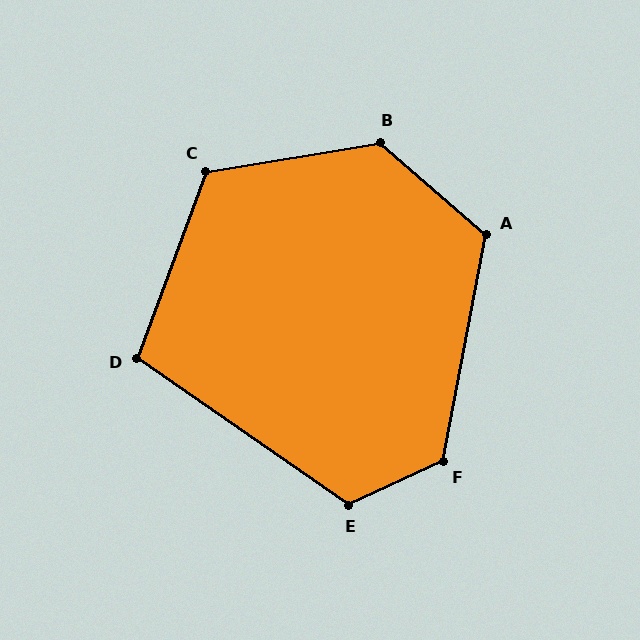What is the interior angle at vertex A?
Approximately 120 degrees (obtuse).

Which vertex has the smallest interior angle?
D, at approximately 105 degrees.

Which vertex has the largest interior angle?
B, at approximately 130 degrees.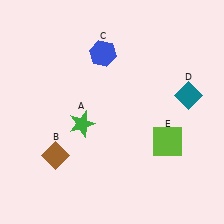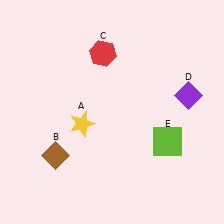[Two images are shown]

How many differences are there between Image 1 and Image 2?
There are 3 differences between the two images.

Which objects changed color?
A changed from green to yellow. C changed from blue to red. D changed from teal to purple.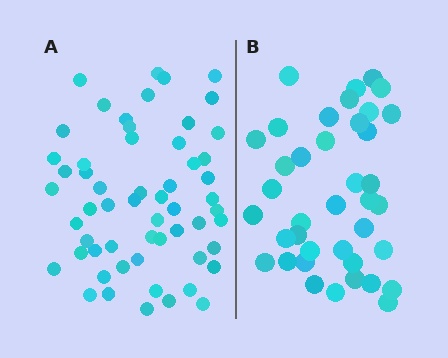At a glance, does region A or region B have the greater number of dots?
Region A (the left region) has more dots.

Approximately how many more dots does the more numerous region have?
Region A has approximately 20 more dots than region B.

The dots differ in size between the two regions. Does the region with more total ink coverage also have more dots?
No. Region B has more total ink coverage because its dots are larger, but region A actually contains more individual dots. Total area can be misleading — the number of items is what matters here.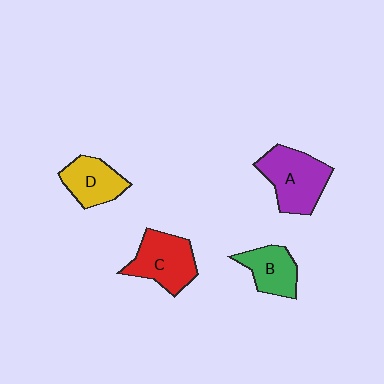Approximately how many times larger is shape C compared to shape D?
Approximately 1.3 times.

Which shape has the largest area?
Shape A (purple).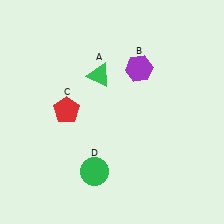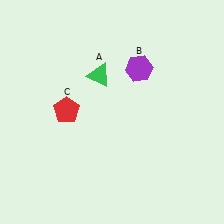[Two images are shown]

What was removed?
The green circle (D) was removed in Image 2.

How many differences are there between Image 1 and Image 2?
There is 1 difference between the two images.